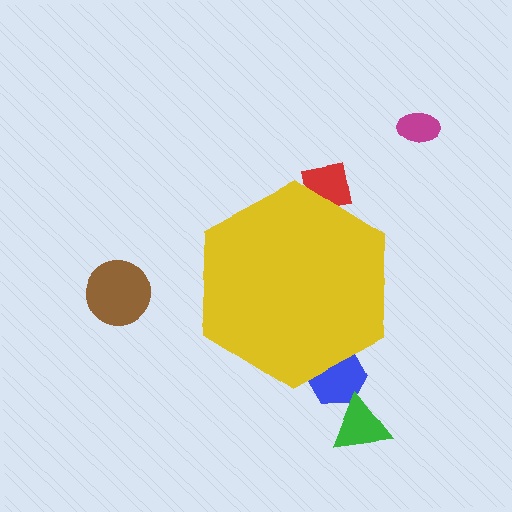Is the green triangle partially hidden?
No, the green triangle is fully visible.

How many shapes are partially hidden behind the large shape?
2 shapes are partially hidden.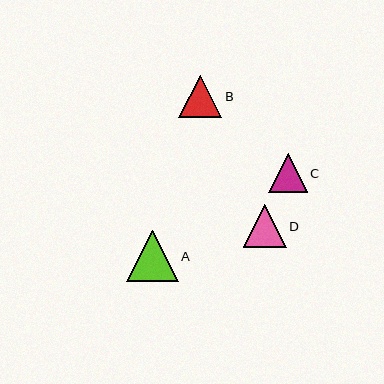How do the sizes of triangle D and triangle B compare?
Triangle D and triangle B are approximately the same size.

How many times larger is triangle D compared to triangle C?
Triangle D is approximately 1.1 times the size of triangle C.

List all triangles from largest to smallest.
From largest to smallest: A, D, B, C.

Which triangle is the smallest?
Triangle C is the smallest with a size of approximately 39 pixels.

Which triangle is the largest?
Triangle A is the largest with a size of approximately 52 pixels.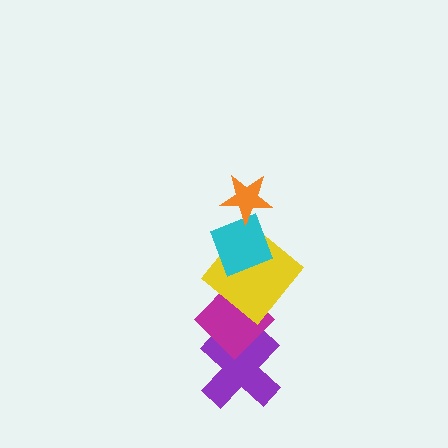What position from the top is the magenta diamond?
The magenta diamond is 4th from the top.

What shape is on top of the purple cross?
The magenta diamond is on top of the purple cross.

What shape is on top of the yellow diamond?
The cyan diamond is on top of the yellow diamond.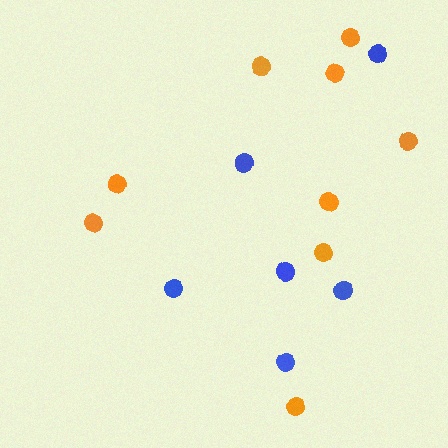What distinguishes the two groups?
There are 2 groups: one group of orange circles (9) and one group of blue circles (6).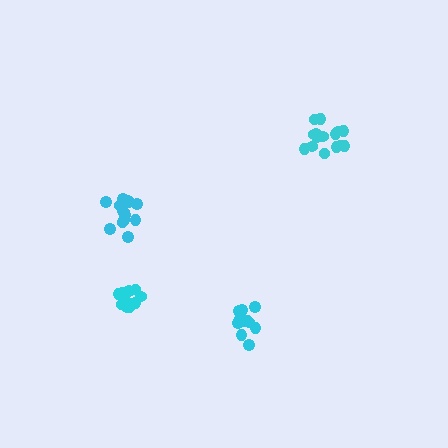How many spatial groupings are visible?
There are 4 spatial groupings.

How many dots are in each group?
Group 1: 15 dots, Group 2: 11 dots, Group 3: 15 dots, Group 4: 11 dots (52 total).